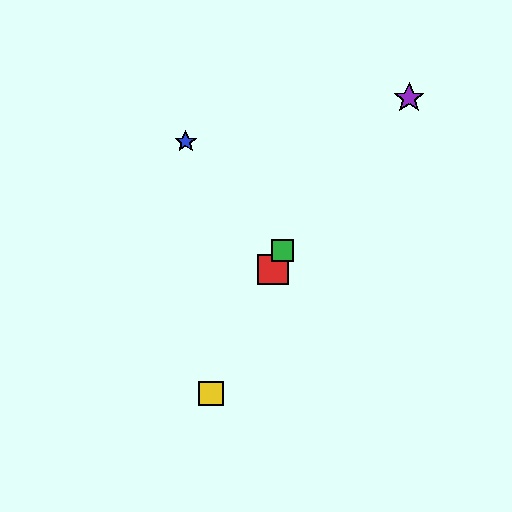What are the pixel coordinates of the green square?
The green square is at (282, 250).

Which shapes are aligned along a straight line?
The red square, the green square, the yellow square are aligned along a straight line.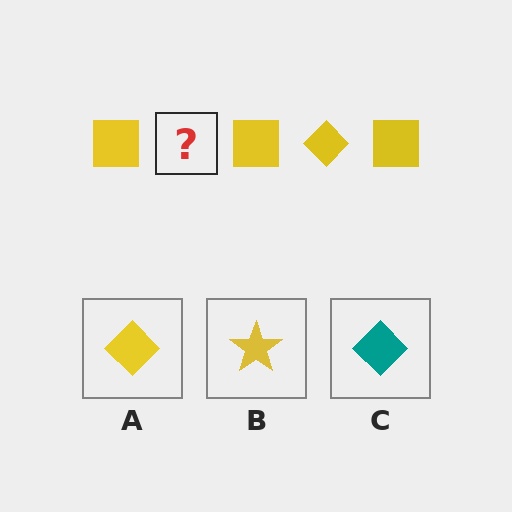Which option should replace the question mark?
Option A.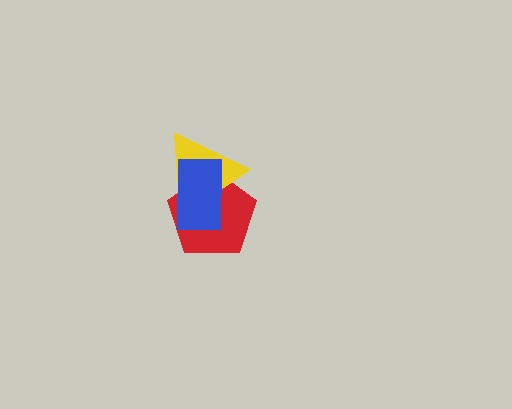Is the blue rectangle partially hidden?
No, no other shape covers it.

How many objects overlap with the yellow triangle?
2 objects overlap with the yellow triangle.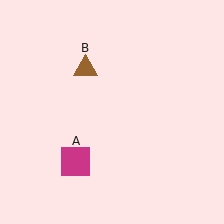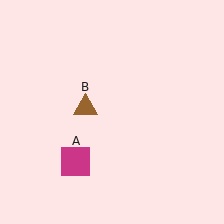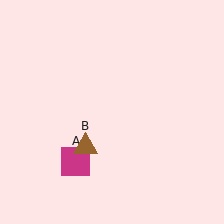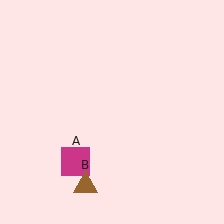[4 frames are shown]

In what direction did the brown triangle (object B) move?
The brown triangle (object B) moved down.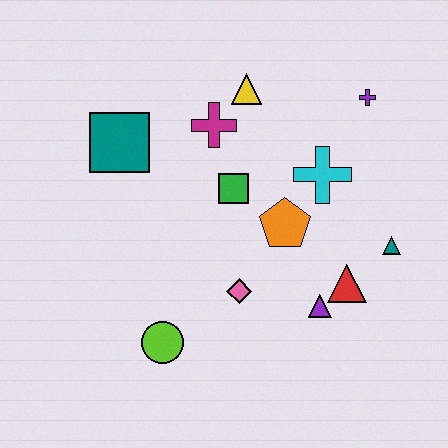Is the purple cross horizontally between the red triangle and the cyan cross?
No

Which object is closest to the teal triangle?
The red triangle is closest to the teal triangle.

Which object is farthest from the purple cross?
The lime circle is farthest from the purple cross.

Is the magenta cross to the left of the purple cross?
Yes